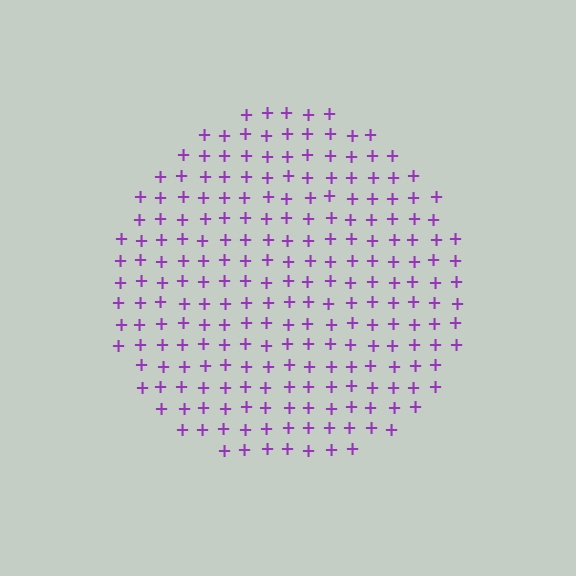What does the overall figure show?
The overall figure shows a circle.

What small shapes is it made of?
It is made of small plus signs.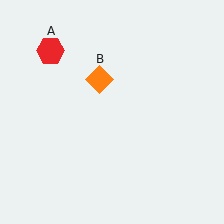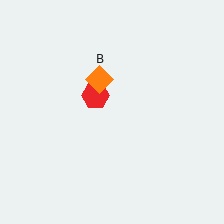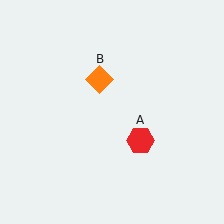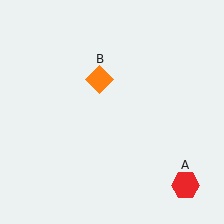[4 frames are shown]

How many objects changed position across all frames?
1 object changed position: red hexagon (object A).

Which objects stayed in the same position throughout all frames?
Orange diamond (object B) remained stationary.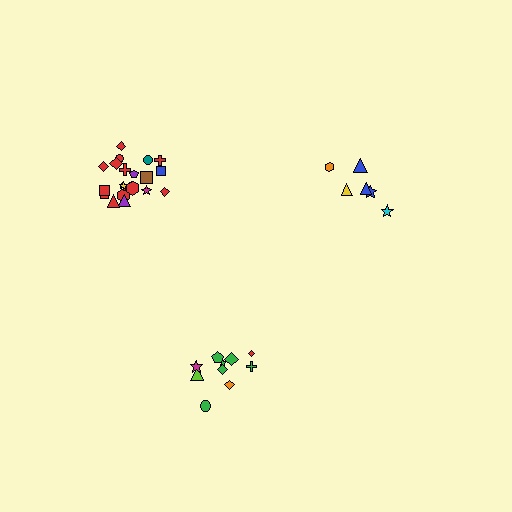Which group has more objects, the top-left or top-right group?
The top-left group.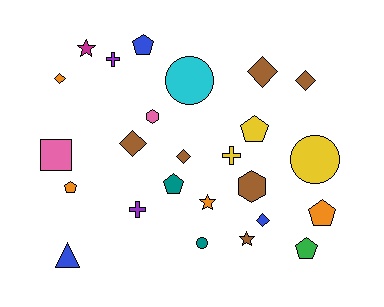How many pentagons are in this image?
There are 6 pentagons.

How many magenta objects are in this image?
There is 1 magenta object.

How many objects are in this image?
There are 25 objects.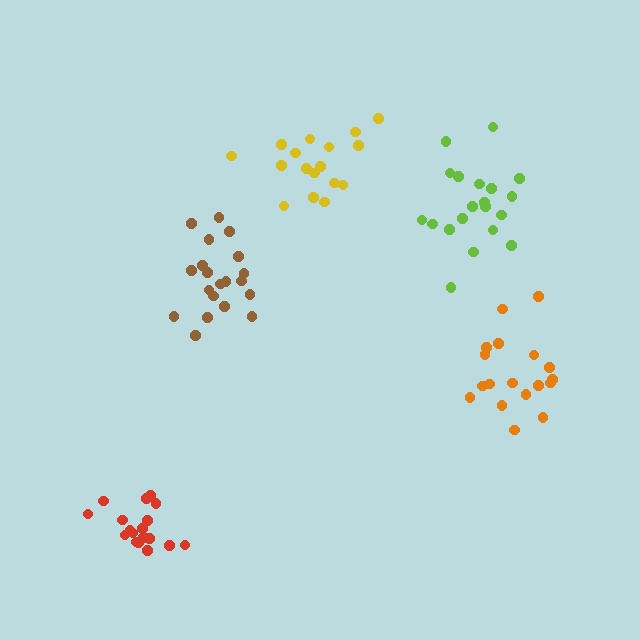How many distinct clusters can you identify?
There are 5 distinct clusters.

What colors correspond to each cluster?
The clusters are colored: orange, yellow, brown, red, lime.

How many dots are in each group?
Group 1: 18 dots, Group 2: 17 dots, Group 3: 20 dots, Group 4: 18 dots, Group 5: 20 dots (93 total).